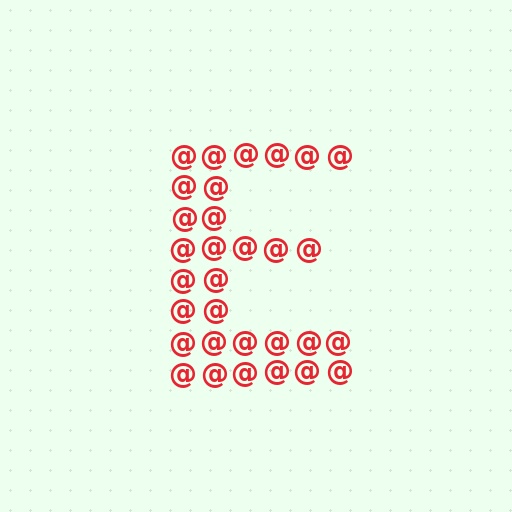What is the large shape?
The large shape is the letter E.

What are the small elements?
The small elements are at signs.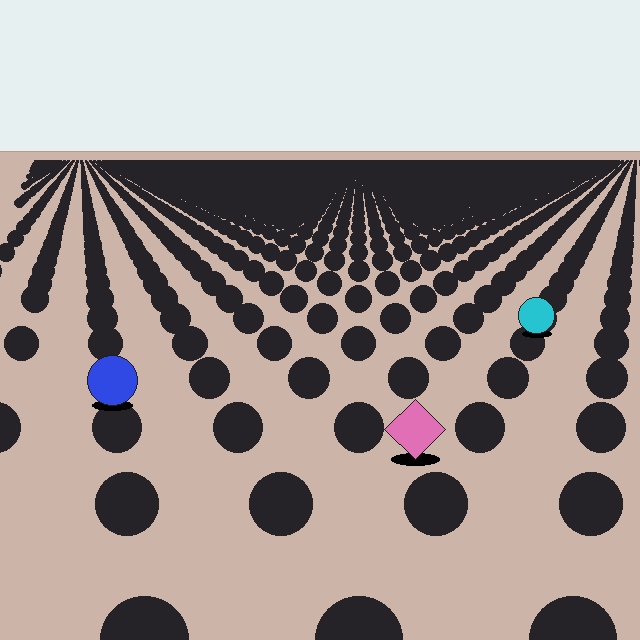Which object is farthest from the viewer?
The cyan circle is farthest from the viewer. It appears smaller and the ground texture around it is denser.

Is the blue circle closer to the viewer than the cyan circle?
Yes. The blue circle is closer — you can tell from the texture gradient: the ground texture is coarser near it.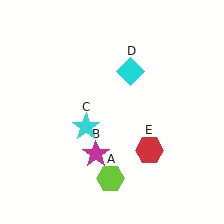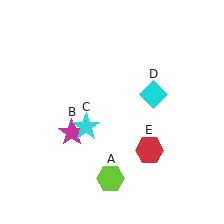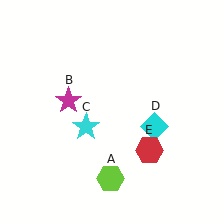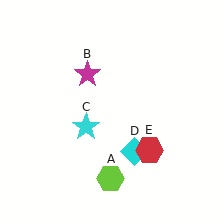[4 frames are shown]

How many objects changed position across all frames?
2 objects changed position: magenta star (object B), cyan diamond (object D).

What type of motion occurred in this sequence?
The magenta star (object B), cyan diamond (object D) rotated clockwise around the center of the scene.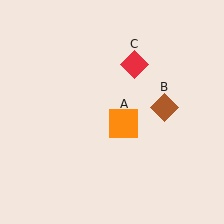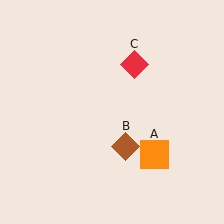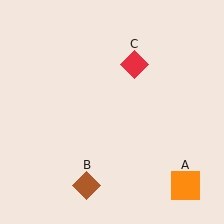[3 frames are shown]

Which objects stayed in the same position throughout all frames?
Red diamond (object C) remained stationary.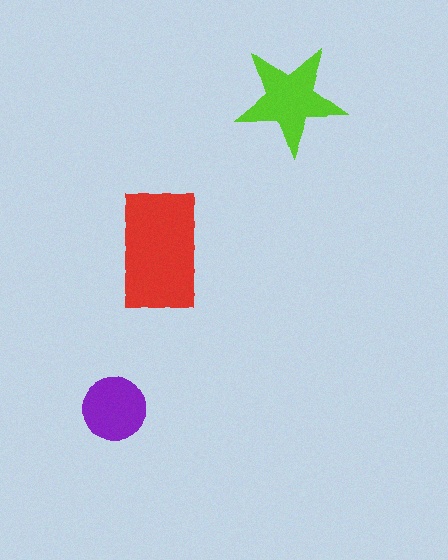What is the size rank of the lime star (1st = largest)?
2nd.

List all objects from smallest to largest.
The purple circle, the lime star, the red rectangle.